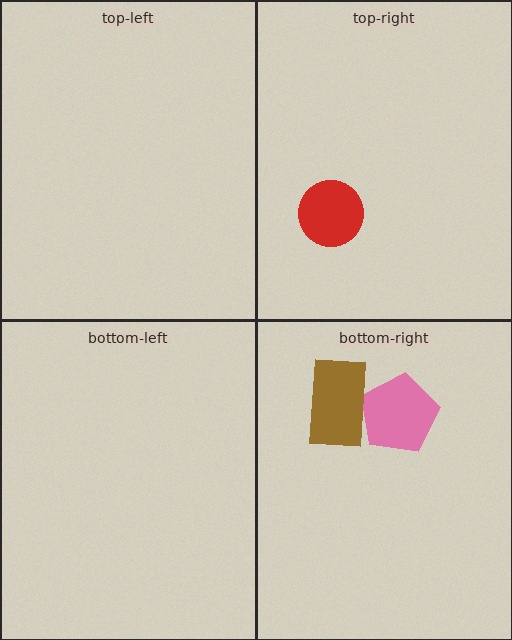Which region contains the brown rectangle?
The bottom-right region.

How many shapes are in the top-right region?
1.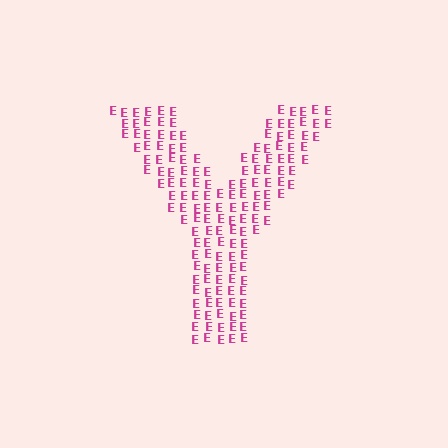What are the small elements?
The small elements are letter E's.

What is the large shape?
The large shape is the letter Y.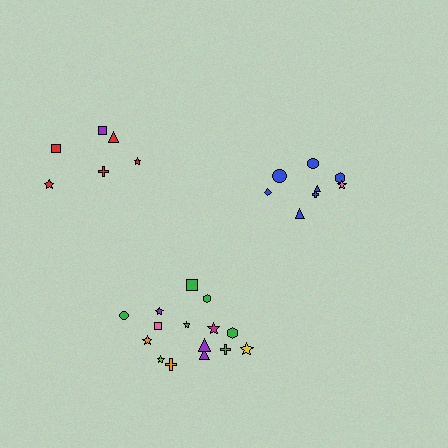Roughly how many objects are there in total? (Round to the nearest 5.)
Roughly 30 objects in total.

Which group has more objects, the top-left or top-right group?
The top-right group.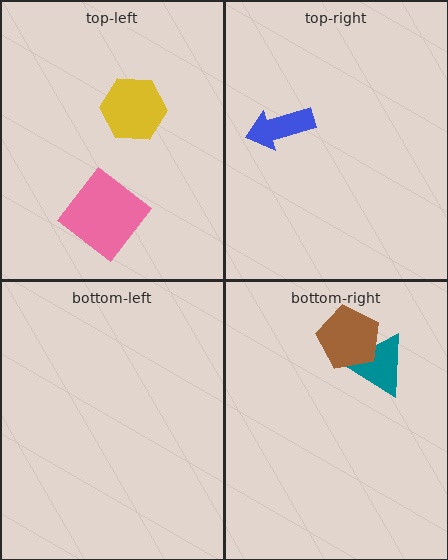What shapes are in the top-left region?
The yellow hexagon, the pink diamond.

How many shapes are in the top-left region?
2.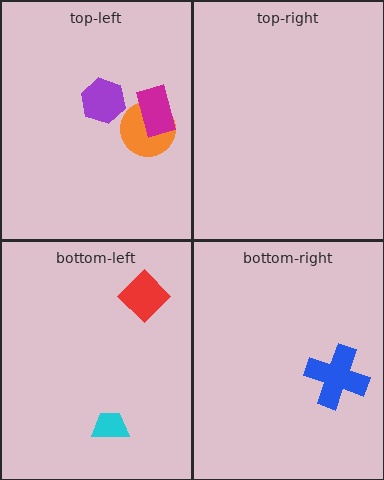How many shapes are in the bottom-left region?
2.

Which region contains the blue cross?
The bottom-right region.